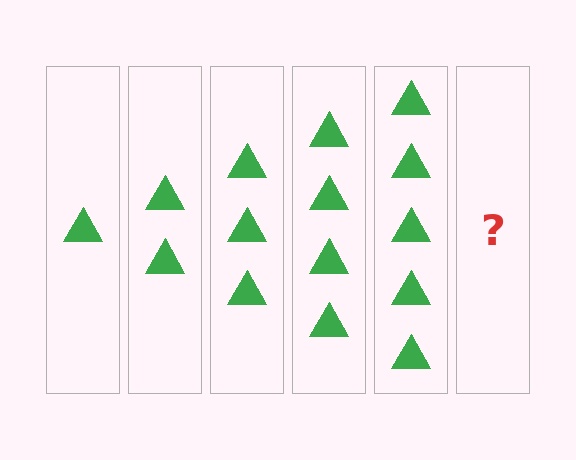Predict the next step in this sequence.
The next step is 6 triangles.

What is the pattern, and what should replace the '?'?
The pattern is that each step adds one more triangle. The '?' should be 6 triangles.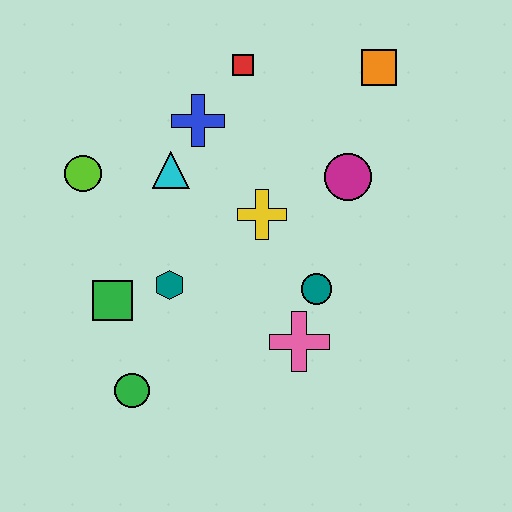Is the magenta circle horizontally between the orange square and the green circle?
Yes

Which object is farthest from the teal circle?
The lime circle is farthest from the teal circle.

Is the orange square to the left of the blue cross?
No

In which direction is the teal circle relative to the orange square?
The teal circle is below the orange square.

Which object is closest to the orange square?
The magenta circle is closest to the orange square.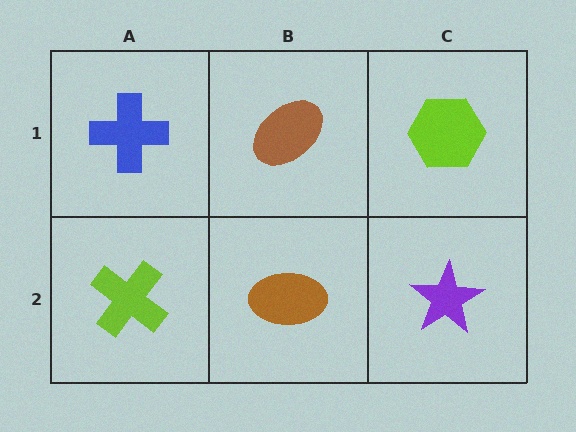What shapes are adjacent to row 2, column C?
A lime hexagon (row 1, column C), a brown ellipse (row 2, column B).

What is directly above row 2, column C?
A lime hexagon.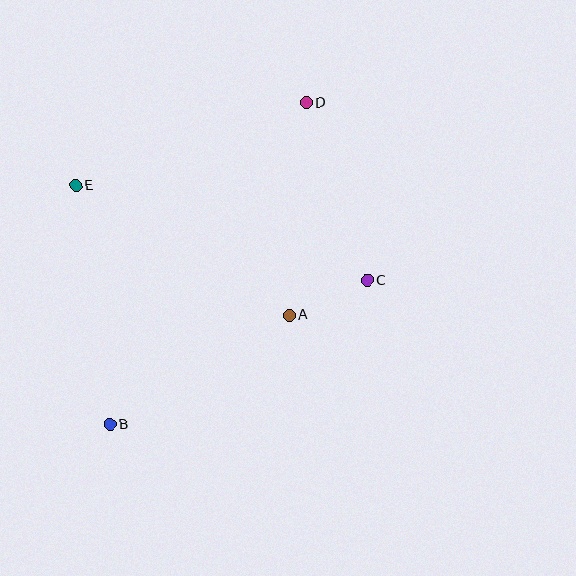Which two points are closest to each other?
Points A and C are closest to each other.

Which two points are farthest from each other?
Points B and D are farthest from each other.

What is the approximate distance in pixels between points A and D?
The distance between A and D is approximately 213 pixels.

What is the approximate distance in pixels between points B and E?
The distance between B and E is approximately 241 pixels.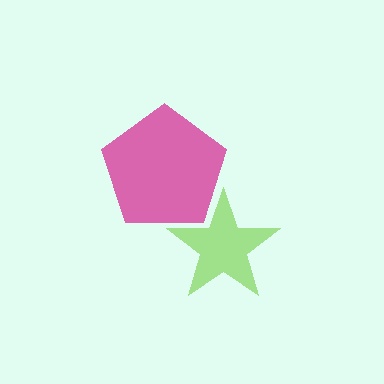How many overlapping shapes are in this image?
There are 2 overlapping shapes in the image.